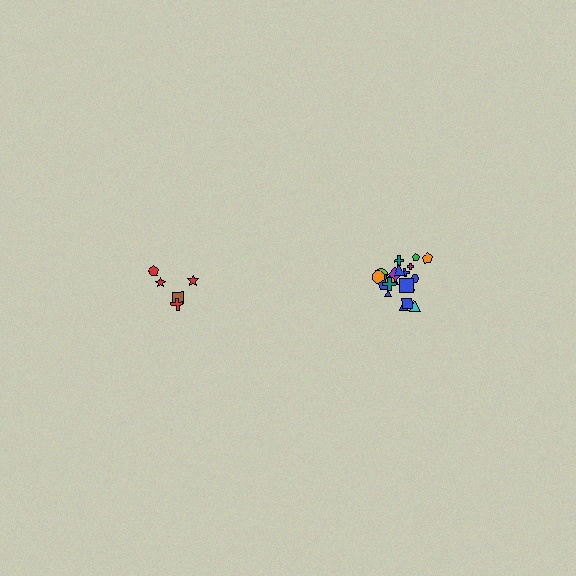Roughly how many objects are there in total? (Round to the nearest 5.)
Roughly 25 objects in total.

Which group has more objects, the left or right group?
The right group.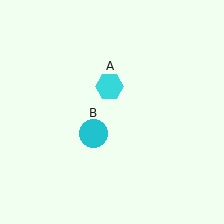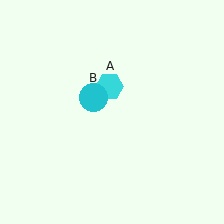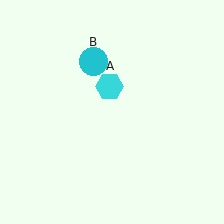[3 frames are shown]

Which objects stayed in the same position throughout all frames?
Cyan hexagon (object A) remained stationary.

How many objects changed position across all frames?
1 object changed position: cyan circle (object B).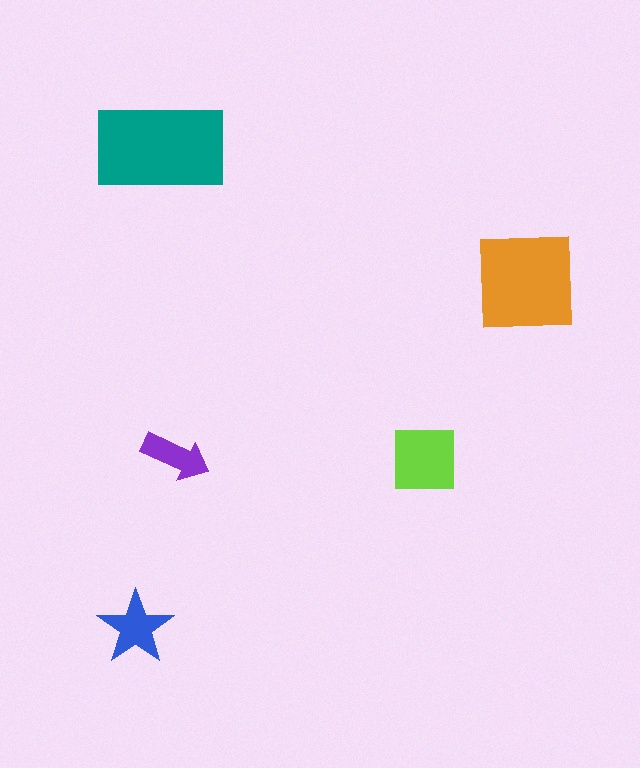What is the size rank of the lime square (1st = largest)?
3rd.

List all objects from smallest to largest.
The purple arrow, the blue star, the lime square, the orange square, the teal rectangle.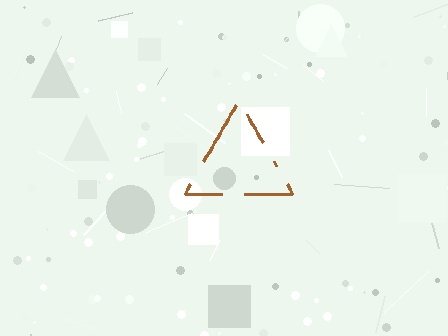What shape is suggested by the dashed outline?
The dashed outline suggests a triangle.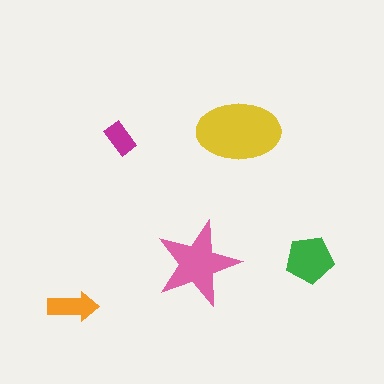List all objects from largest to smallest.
The yellow ellipse, the pink star, the green pentagon, the orange arrow, the magenta rectangle.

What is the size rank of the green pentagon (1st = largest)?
3rd.